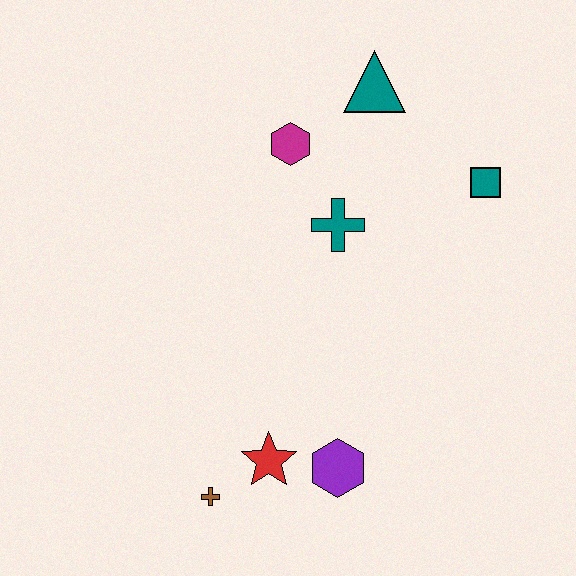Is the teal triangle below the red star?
No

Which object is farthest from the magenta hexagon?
The brown cross is farthest from the magenta hexagon.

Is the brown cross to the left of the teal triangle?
Yes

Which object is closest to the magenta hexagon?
The teal cross is closest to the magenta hexagon.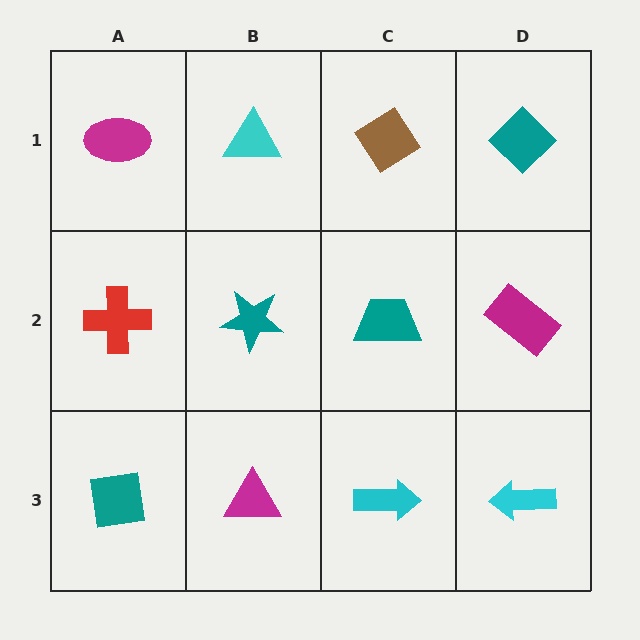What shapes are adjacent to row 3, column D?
A magenta rectangle (row 2, column D), a cyan arrow (row 3, column C).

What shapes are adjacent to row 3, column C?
A teal trapezoid (row 2, column C), a magenta triangle (row 3, column B), a cyan arrow (row 3, column D).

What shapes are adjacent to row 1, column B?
A teal star (row 2, column B), a magenta ellipse (row 1, column A), a brown diamond (row 1, column C).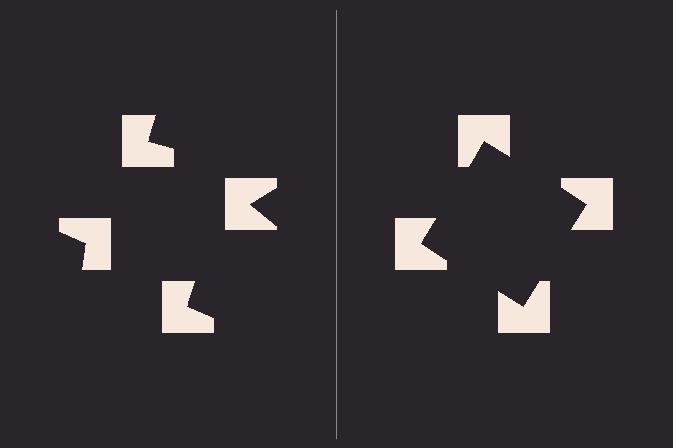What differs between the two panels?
The notched squares are positioned identically on both sides; only the wedge orientations differ. On the right they align to a square; on the left they are misaligned.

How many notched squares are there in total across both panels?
8 — 4 on each side.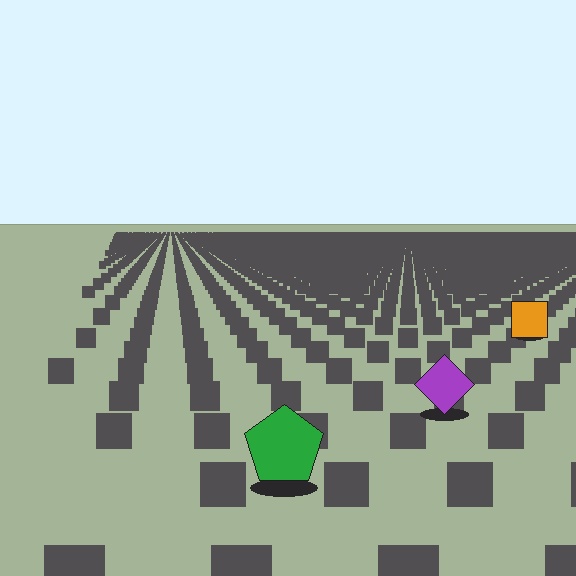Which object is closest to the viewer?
The green pentagon is closest. The texture marks near it are larger and more spread out.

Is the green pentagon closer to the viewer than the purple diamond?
Yes. The green pentagon is closer — you can tell from the texture gradient: the ground texture is coarser near it.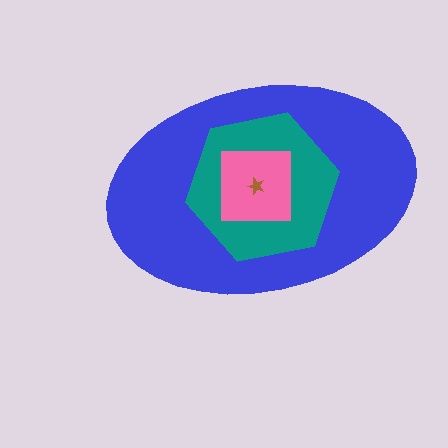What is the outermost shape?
The blue ellipse.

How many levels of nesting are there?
4.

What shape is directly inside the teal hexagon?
The pink square.